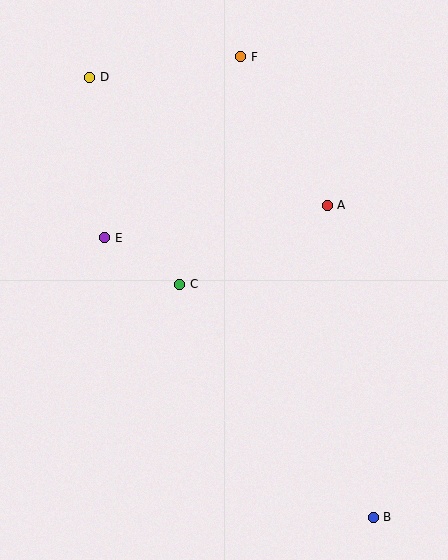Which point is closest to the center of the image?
Point C at (180, 284) is closest to the center.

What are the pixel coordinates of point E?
Point E is at (105, 238).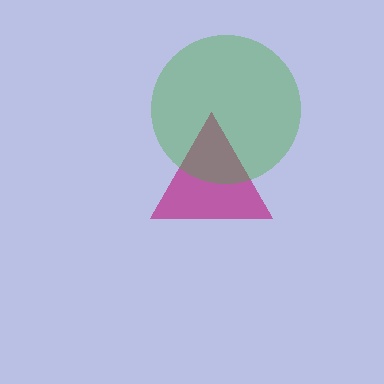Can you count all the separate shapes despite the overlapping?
Yes, there are 2 separate shapes.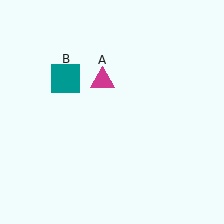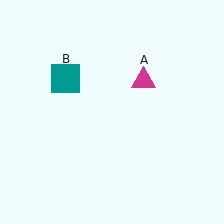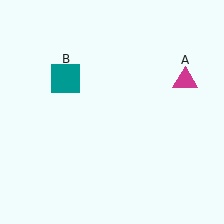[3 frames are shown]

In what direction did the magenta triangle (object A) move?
The magenta triangle (object A) moved right.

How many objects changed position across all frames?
1 object changed position: magenta triangle (object A).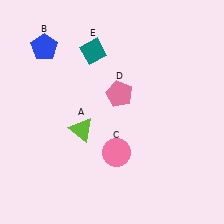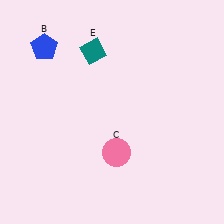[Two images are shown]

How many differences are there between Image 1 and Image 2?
There are 2 differences between the two images.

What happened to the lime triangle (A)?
The lime triangle (A) was removed in Image 2. It was in the bottom-left area of Image 1.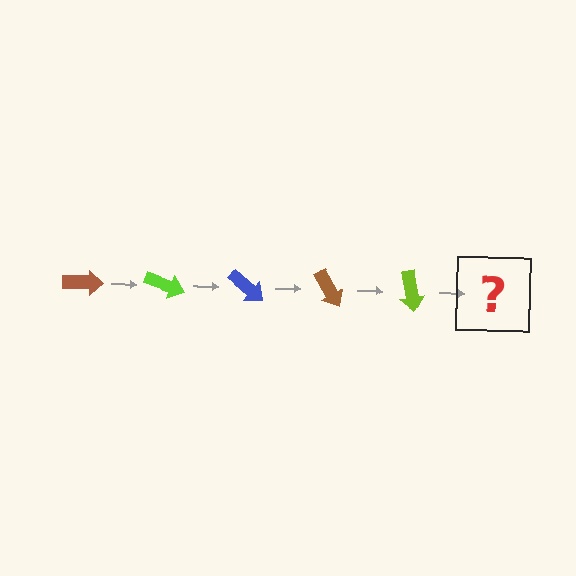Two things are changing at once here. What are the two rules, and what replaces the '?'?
The two rules are that it rotates 20 degrees each step and the color cycles through brown, lime, and blue. The '?' should be a blue arrow, rotated 100 degrees from the start.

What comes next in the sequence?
The next element should be a blue arrow, rotated 100 degrees from the start.